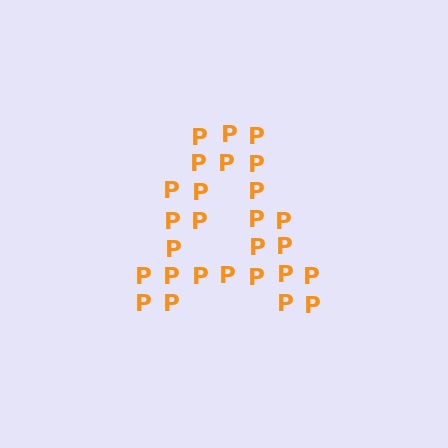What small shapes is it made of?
It is made of small letter P's.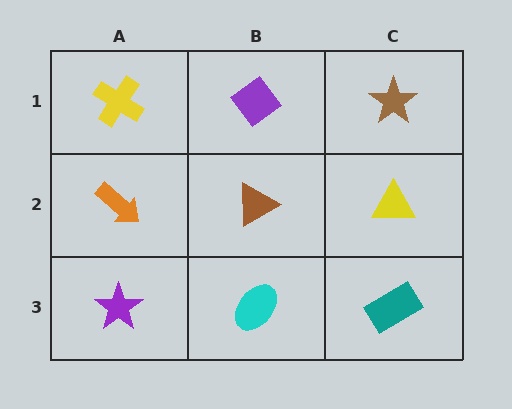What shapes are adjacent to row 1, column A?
An orange arrow (row 2, column A), a purple diamond (row 1, column B).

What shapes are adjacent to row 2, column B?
A purple diamond (row 1, column B), a cyan ellipse (row 3, column B), an orange arrow (row 2, column A), a yellow triangle (row 2, column C).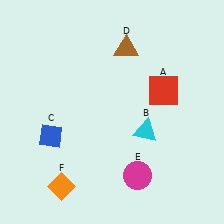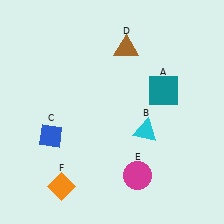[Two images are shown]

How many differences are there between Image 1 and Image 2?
There is 1 difference between the two images.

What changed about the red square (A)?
In Image 1, A is red. In Image 2, it changed to teal.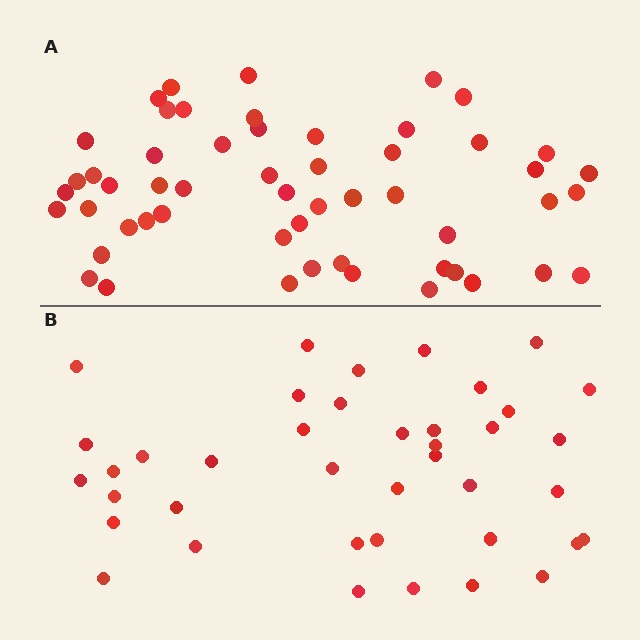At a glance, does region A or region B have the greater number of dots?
Region A (the top region) has more dots.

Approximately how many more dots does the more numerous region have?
Region A has approximately 15 more dots than region B.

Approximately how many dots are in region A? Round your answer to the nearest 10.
About 50 dots. (The exact count is 54, which rounds to 50.)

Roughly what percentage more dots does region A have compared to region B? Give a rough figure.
About 35% more.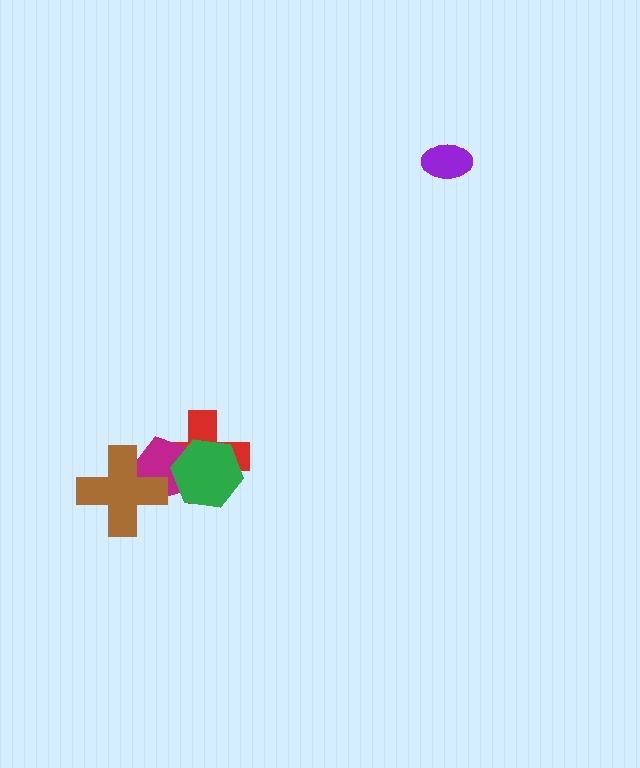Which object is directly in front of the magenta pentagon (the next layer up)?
The green hexagon is directly in front of the magenta pentagon.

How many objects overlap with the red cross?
2 objects overlap with the red cross.